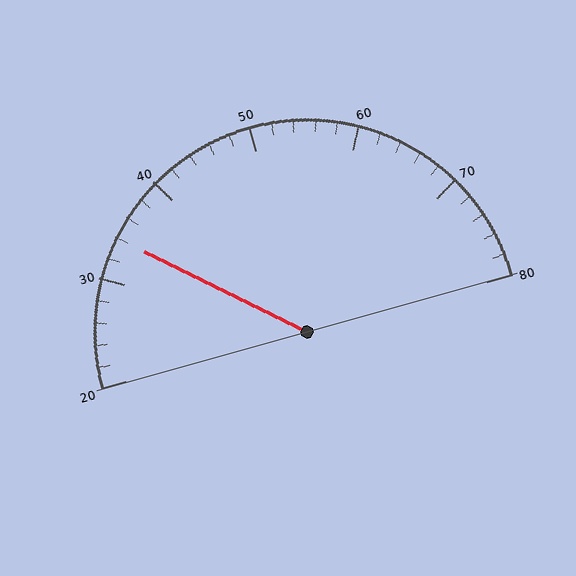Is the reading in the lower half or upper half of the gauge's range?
The reading is in the lower half of the range (20 to 80).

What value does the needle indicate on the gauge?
The needle indicates approximately 34.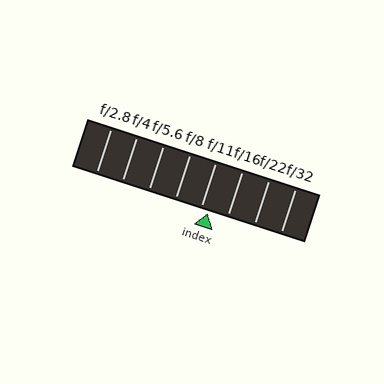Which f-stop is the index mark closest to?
The index mark is closest to f/11.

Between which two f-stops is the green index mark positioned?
The index mark is between f/11 and f/16.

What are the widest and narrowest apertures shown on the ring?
The widest aperture shown is f/2.8 and the narrowest is f/32.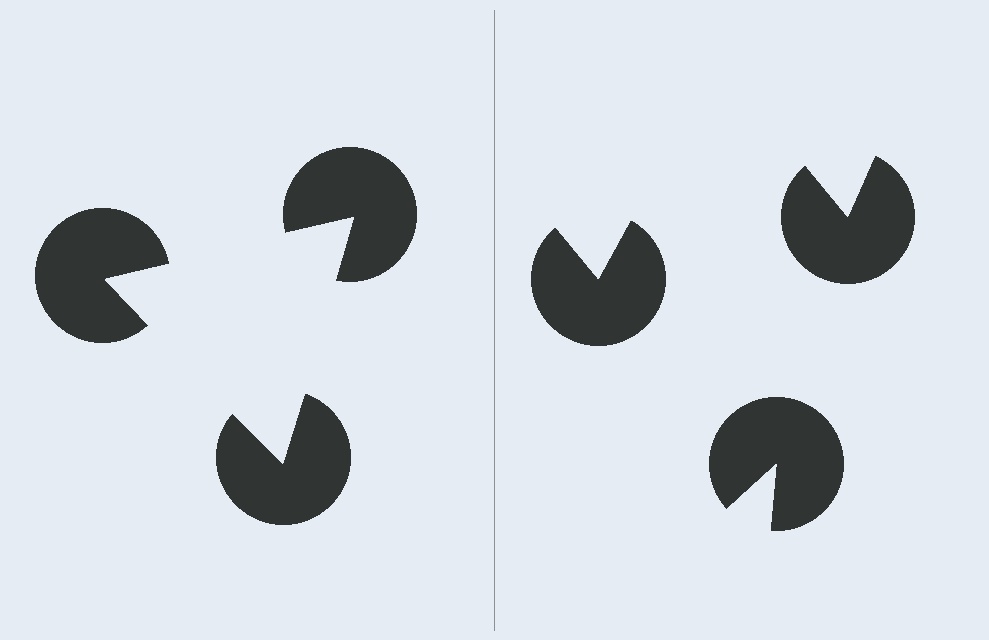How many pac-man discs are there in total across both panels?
6 — 3 on each side.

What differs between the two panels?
The pac-man discs are positioned identically on both sides; only the wedge orientations differ. On the left they align to a triangle; on the right they are misaligned.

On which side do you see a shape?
An illusory triangle appears on the left side. On the right side the wedge cuts are rotated, so no coherent shape forms.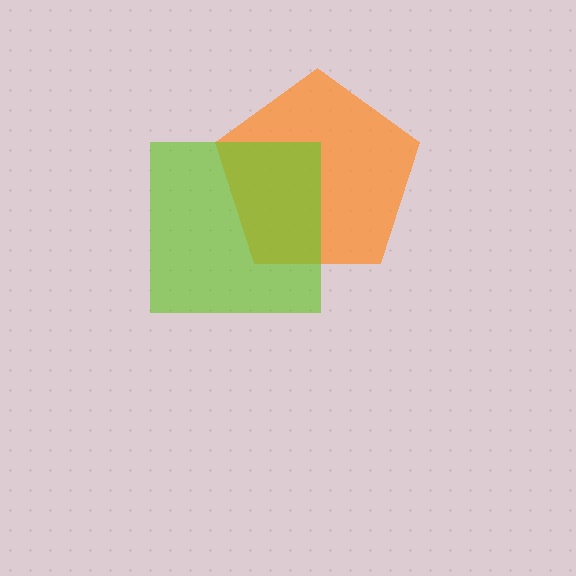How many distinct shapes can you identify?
There are 2 distinct shapes: an orange pentagon, a lime square.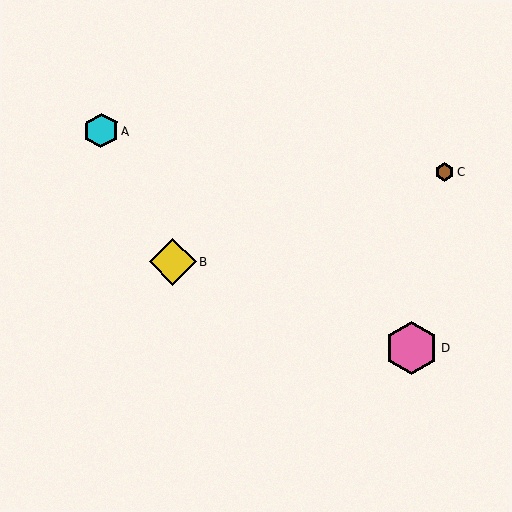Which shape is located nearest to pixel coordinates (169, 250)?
The yellow diamond (labeled B) at (172, 262) is nearest to that location.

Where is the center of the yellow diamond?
The center of the yellow diamond is at (172, 262).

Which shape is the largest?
The pink hexagon (labeled D) is the largest.